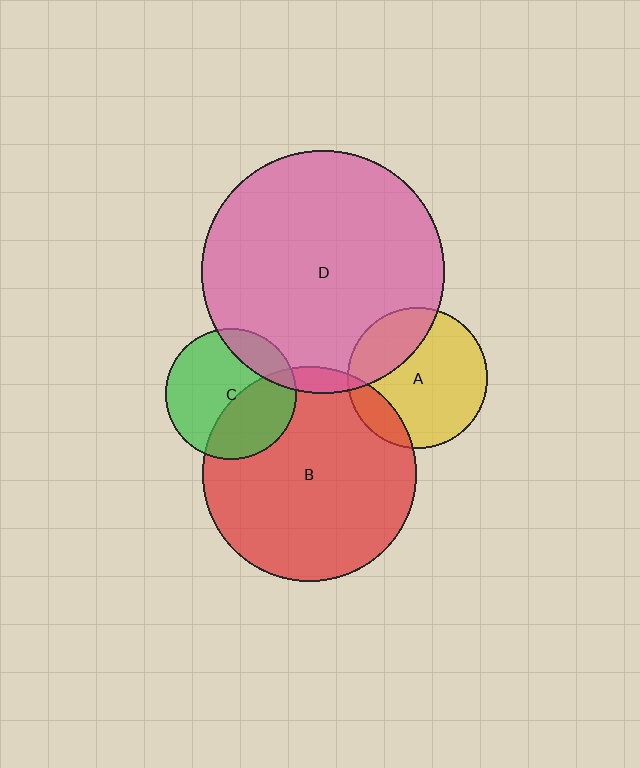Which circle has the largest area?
Circle D (pink).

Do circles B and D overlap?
Yes.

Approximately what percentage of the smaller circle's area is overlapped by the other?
Approximately 5%.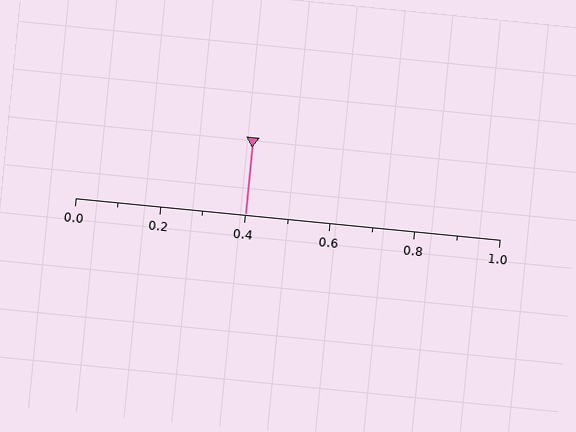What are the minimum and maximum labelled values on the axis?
The axis runs from 0.0 to 1.0.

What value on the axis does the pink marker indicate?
The marker indicates approximately 0.4.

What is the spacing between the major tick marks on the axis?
The major ticks are spaced 0.2 apart.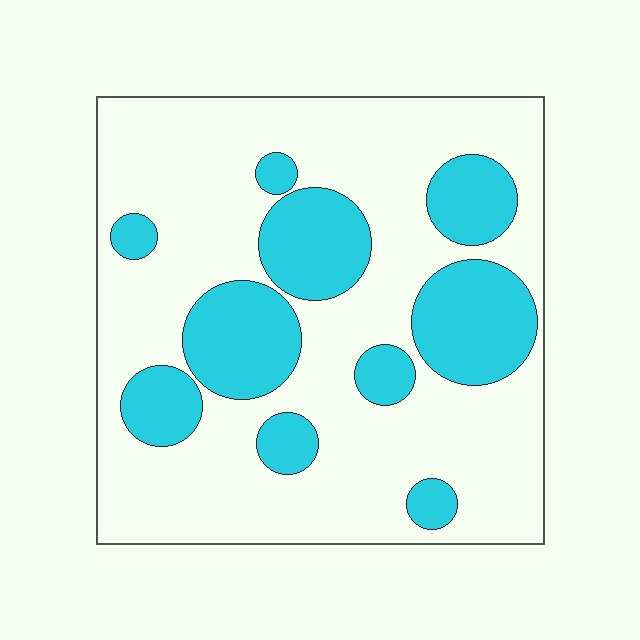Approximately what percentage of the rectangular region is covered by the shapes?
Approximately 30%.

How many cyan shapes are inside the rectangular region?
10.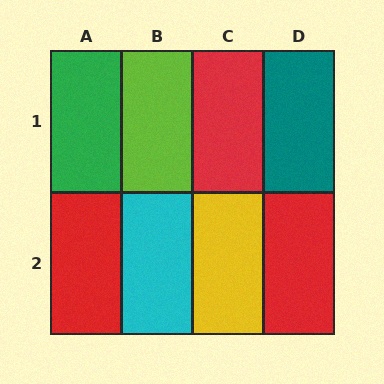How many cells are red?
3 cells are red.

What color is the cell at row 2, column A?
Red.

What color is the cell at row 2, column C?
Yellow.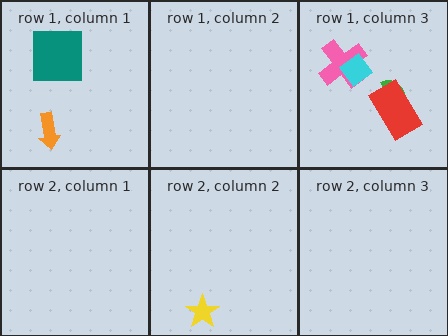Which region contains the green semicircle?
The row 1, column 3 region.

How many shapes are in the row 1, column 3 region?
4.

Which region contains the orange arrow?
The row 1, column 1 region.